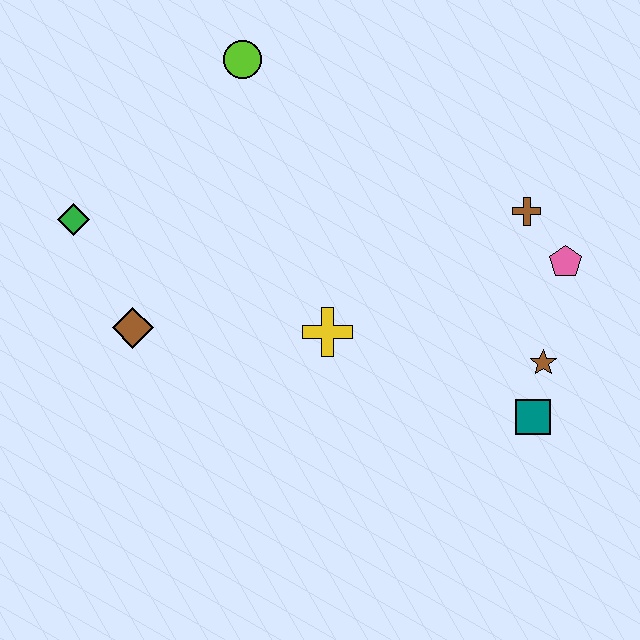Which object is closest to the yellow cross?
The brown diamond is closest to the yellow cross.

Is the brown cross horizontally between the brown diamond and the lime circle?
No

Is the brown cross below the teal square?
No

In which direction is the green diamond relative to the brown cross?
The green diamond is to the left of the brown cross.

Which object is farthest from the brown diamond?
The pink pentagon is farthest from the brown diamond.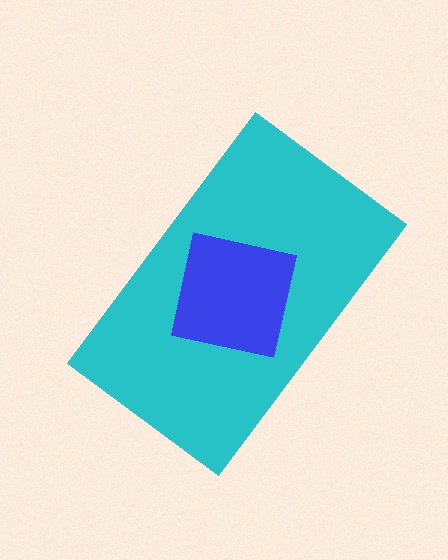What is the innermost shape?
The blue square.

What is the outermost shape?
The cyan rectangle.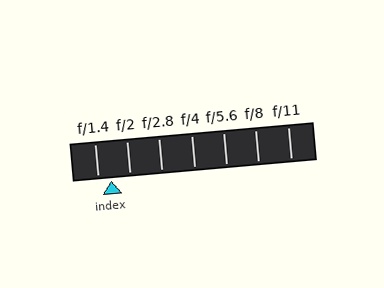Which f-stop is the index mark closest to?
The index mark is closest to f/1.4.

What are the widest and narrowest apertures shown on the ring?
The widest aperture shown is f/1.4 and the narrowest is f/11.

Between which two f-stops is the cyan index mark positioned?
The index mark is between f/1.4 and f/2.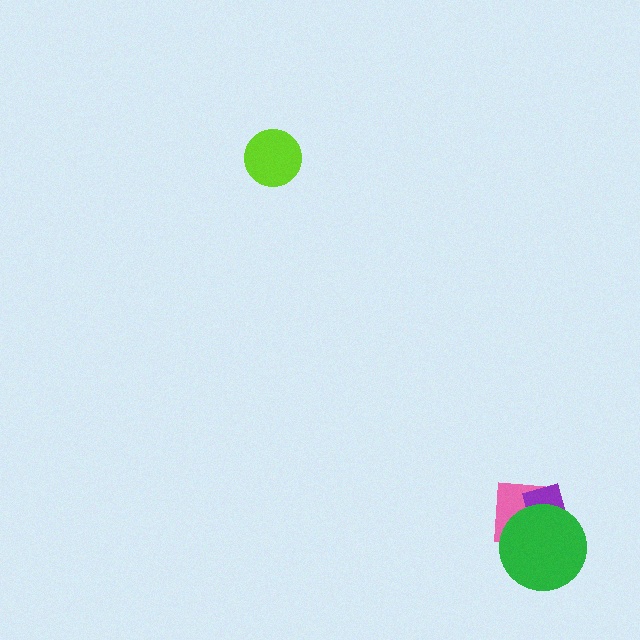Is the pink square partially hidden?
Yes, it is partially covered by another shape.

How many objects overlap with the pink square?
2 objects overlap with the pink square.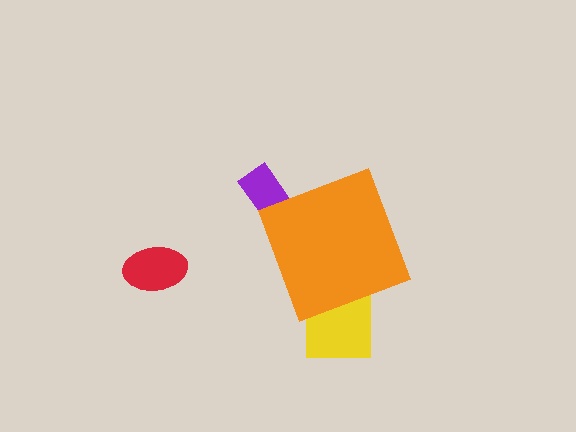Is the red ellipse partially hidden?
No, the red ellipse is fully visible.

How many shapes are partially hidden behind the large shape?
2 shapes are partially hidden.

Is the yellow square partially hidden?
Yes, the yellow square is partially hidden behind the orange diamond.